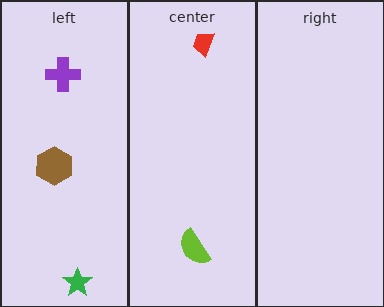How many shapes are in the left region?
3.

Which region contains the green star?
The left region.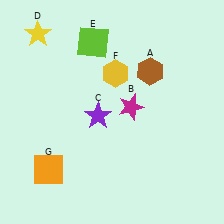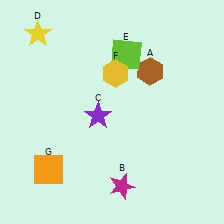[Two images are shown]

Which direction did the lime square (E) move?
The lime square (E) moved right.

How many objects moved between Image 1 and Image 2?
2 objects moved between the two images.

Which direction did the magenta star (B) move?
The magenta star (B) moved down.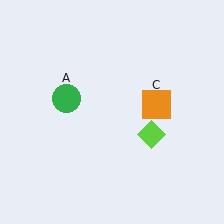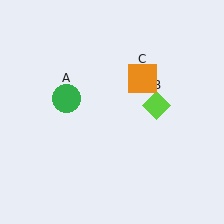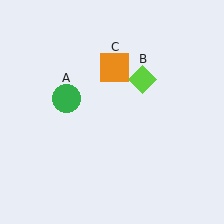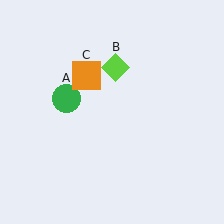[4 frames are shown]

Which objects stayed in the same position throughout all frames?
Green circle (object A) remained stationary.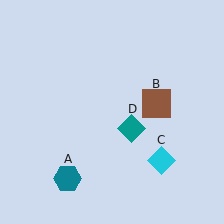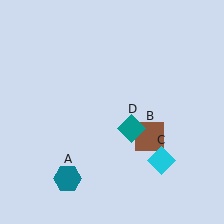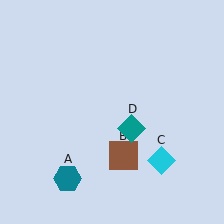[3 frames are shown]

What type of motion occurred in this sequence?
The brown square (object B) rotated clockwise around the center of the scene.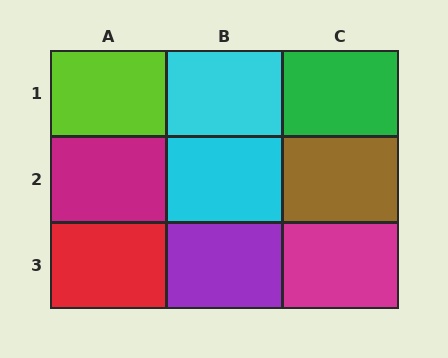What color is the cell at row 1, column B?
Cyan.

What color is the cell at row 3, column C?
Magenta.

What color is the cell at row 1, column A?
Lime.